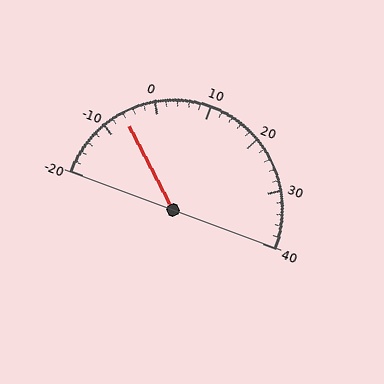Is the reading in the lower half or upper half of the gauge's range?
The reading is in the lower half of the range (-20 to 40).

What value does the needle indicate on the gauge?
The needle indicates approximately -6.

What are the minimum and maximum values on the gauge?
The gauge ranges from -20 to 40.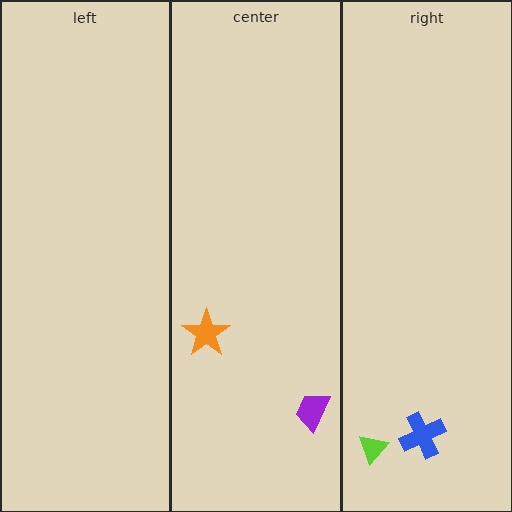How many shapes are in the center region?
2.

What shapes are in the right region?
The lime triangle, the blue cross.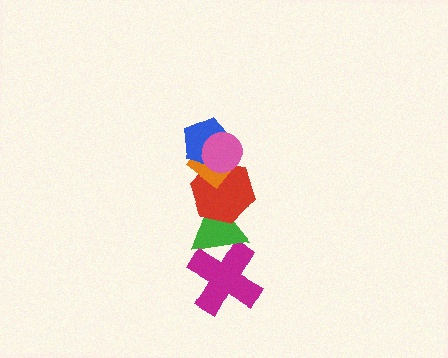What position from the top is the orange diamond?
The orange diamond is 3rd from the top.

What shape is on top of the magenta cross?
The green triangle is on top of the magenta cross.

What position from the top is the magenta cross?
The magenta cross is 6th from the top.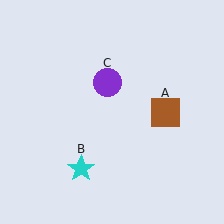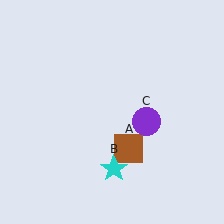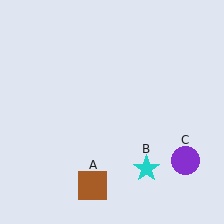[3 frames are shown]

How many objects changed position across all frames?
3 objects changed position: brown square (object A), cyan star (object B), purple circle (object C).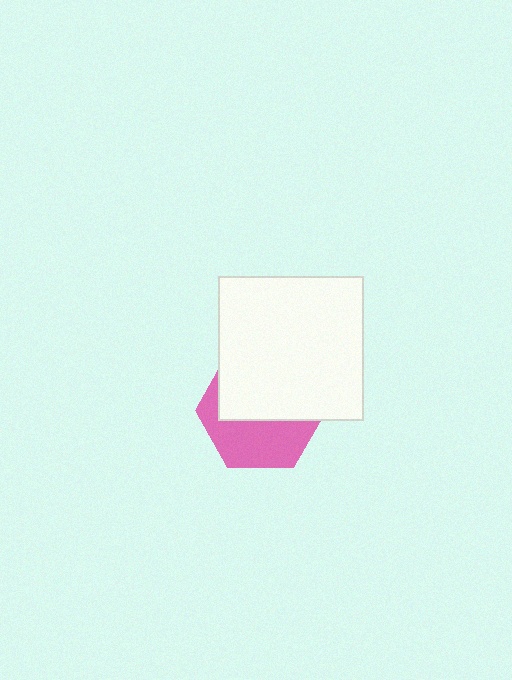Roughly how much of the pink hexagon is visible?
A small part of it is visible (roughly 44%).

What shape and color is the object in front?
The object in front is a white square.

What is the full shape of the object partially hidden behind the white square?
The partially hidden object is a pink hexagon.